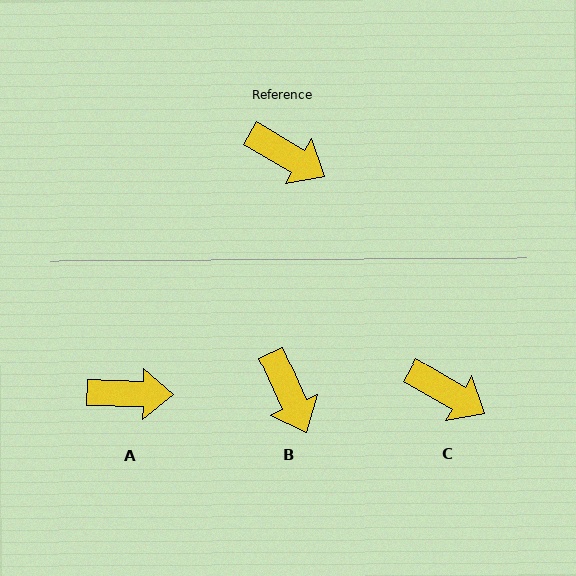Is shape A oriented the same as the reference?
No, it is off by about 29 degrees.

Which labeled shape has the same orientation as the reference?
C.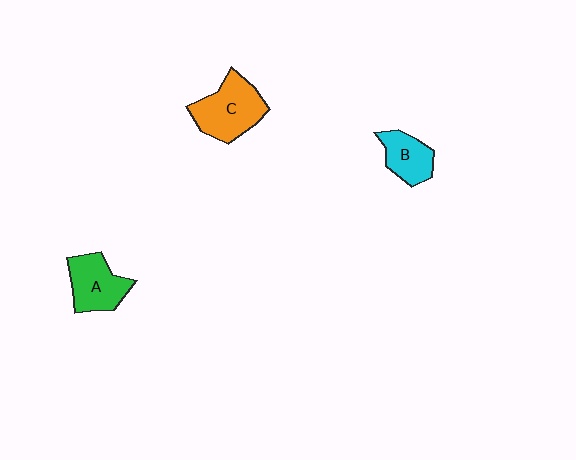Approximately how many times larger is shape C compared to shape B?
Approximately 1.6 times.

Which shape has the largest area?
Shape C (orange).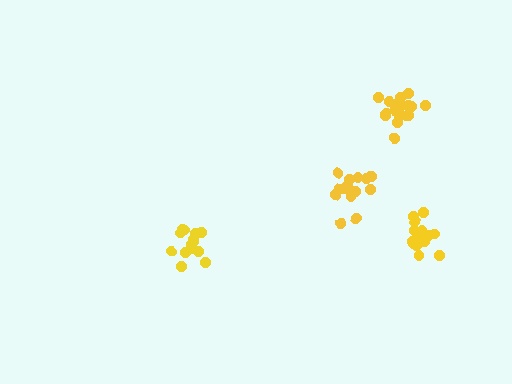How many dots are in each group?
Group 1: 17 dots, Group 2: 16 dots, Group 3: 17 dots, Group 4: 14 dots (64 total).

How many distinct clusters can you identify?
There are 4 distinct clusters.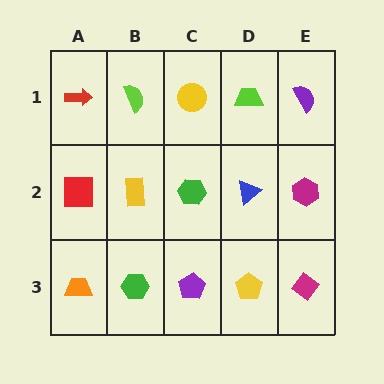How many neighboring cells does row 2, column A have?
3.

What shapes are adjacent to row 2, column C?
A yellow circle (row 1, column C), a purple pentagon (row 3, column C), a yellow rectangle (row 2, column B), a blue triangle (row 2, column D).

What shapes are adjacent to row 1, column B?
A yellow rectangle (row 2, column B), a red arrow (row 1, column A), a yellow circle (row 1, column C).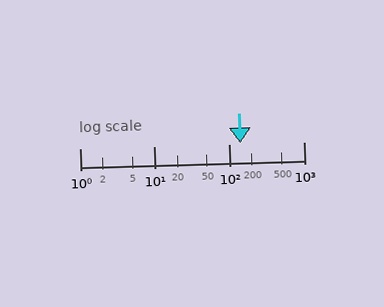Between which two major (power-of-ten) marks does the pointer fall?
The pointer is between 100 and 1000.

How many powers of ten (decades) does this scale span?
The scale spans 3 decades, from 1 to 1000.